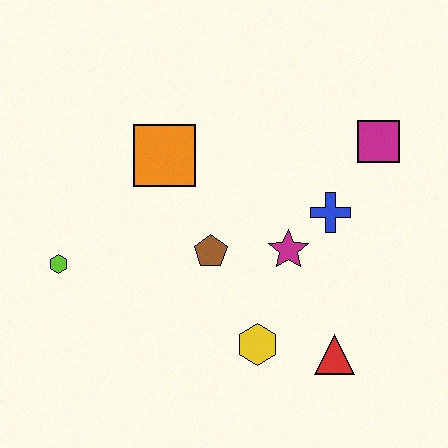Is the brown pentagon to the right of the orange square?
Yes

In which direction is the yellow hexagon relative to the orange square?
The yellow hexagon is below the orange square.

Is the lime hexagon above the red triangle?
Yes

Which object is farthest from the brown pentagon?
The magenta square is farthest from the brown pentagon.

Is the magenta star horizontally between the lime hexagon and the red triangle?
Yes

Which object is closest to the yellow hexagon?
The red triangle is closest to the yellow hexagon.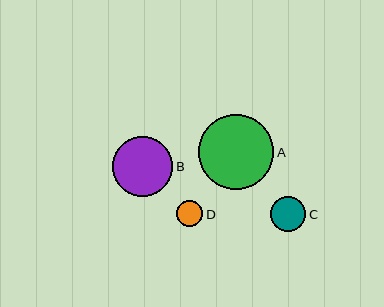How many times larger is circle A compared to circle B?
Circle A is approximately 1.2 times the size of circle B.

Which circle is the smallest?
Circle D is the smallest with a size of approximately 26 pixels.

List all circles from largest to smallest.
From largest to smallest: A, B, C, D.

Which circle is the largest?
Circle A is the largest with a size of approximately 75 pixels.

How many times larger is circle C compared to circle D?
Circle C is approximately 1.3 times the size of circle D.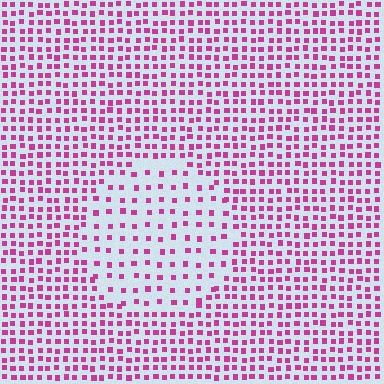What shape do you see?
I see a circle.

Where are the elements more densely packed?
The elements are more densely packed outside the circle boundary.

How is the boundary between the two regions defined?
The boundary is defined by a change in element density (approximately 2.1x ratio). All elements are the same color, size, and shape.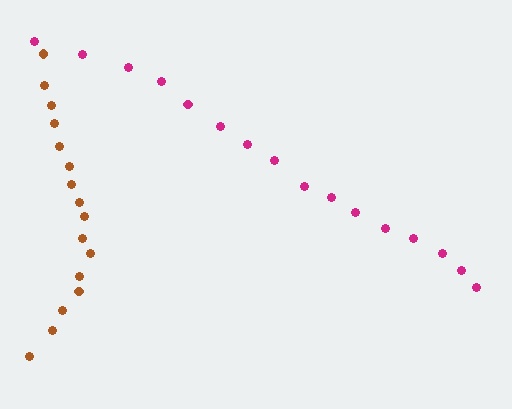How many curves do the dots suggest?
There are 2 distinct paths.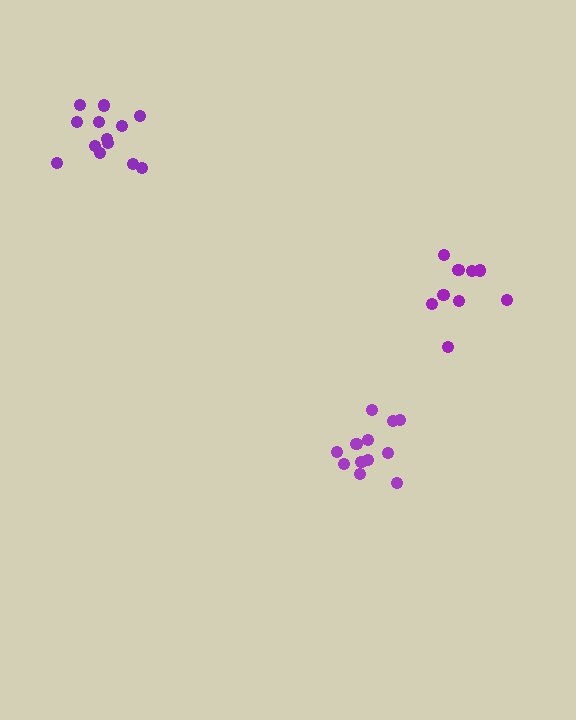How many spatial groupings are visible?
There are 3 spatial groupings.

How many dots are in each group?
Group 1: 9 dots, Group 2: 12 dots, Group 3: 13 dots (34 total).